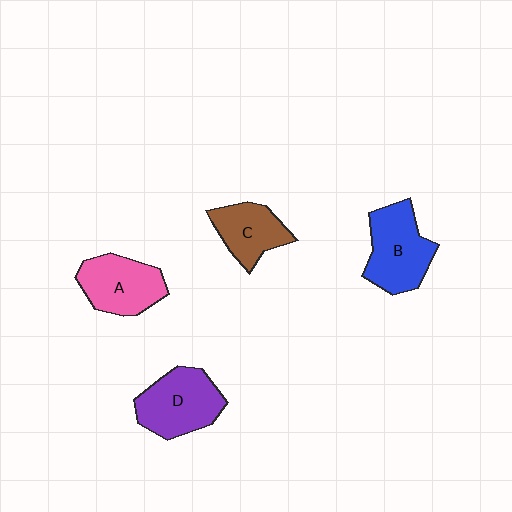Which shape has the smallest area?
Shape C (brown).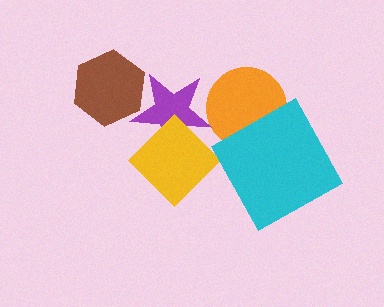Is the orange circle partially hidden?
Yes, it is partially covered by another shape.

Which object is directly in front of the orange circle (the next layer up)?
The purple star is directly in front of the orange circle.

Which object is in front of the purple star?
The yellow diamond is in front of the purple star.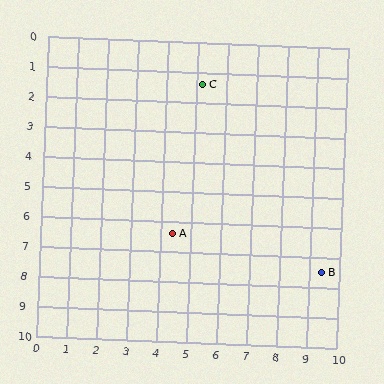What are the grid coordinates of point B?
Point B is at approximately (9.4, 7.5).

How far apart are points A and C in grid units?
Points A and C are about 5.1 grid units apart.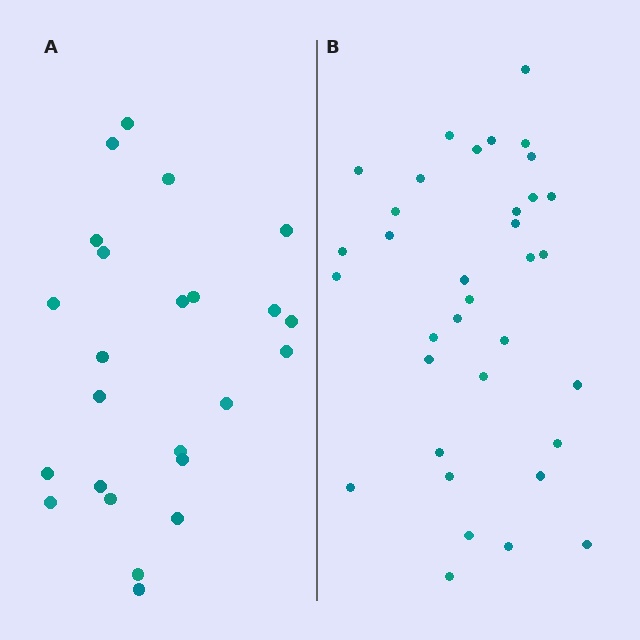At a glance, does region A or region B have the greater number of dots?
Region B (the right region) has more dots.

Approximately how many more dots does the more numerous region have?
Region B has roughly 12 or so more dots than region A.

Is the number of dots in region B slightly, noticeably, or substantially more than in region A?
Region B has substantially more. The ratio is roughly 1.5 to 1.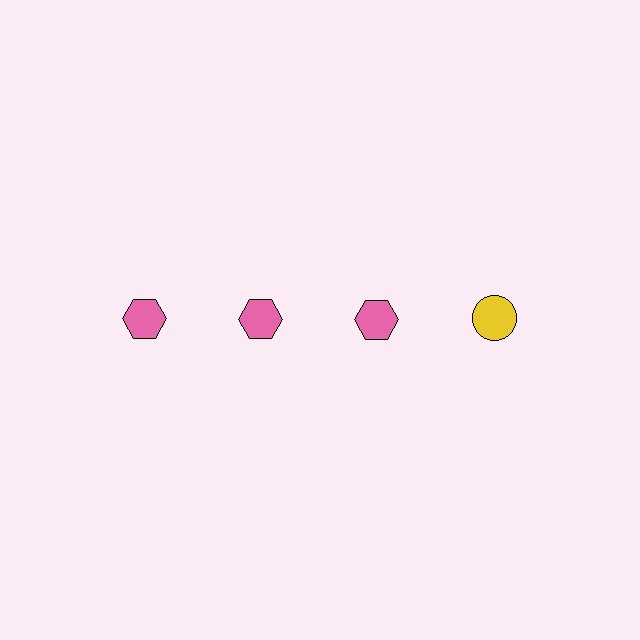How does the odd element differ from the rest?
It differs in both color (yellow instead of pink) and shape (circle instead of hexagon).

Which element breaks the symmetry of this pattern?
The yellow circle in the top row, second from right column breaks the symmetry. All other shapes are pink hexagons.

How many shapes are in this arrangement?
There are 4 shapes arranged in a grid pattern.